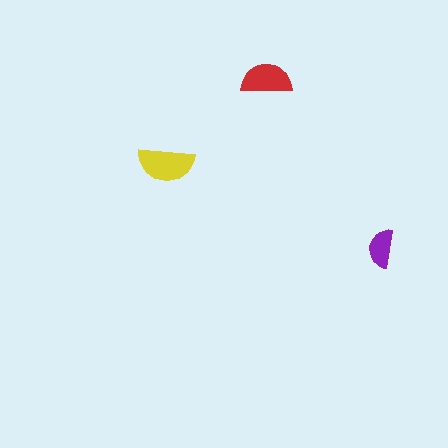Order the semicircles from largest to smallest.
the yellow one, the red one, the purple one.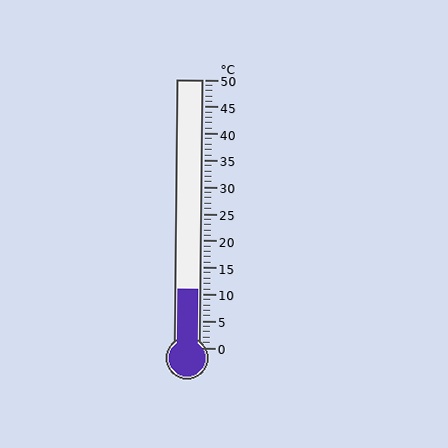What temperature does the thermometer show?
The thermometer shows approximately 11°C.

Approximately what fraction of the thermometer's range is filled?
The thermometer is filled to approximately 20% of its range.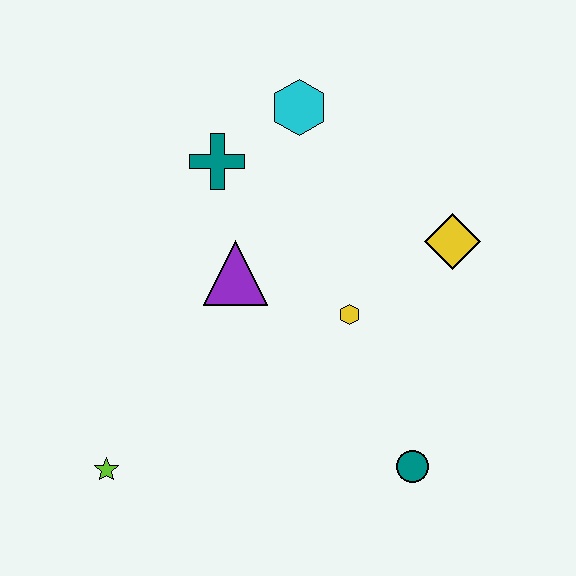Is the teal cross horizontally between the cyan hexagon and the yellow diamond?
No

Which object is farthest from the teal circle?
The cyan hexagon is farthest from the teal circle.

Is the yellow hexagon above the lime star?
Yes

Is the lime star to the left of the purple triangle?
Yes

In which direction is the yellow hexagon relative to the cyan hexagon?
The yellow hexagon is below the cyan hexagon.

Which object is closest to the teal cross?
The cyan hexagon is closest to the teal cross.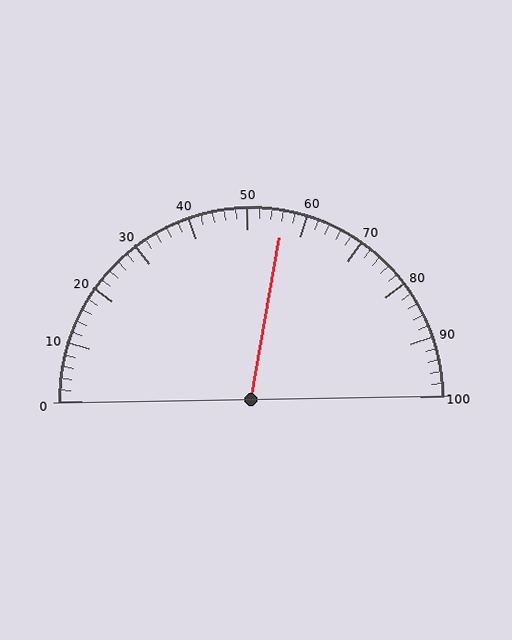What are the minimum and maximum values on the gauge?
The gauge ranges from 0 to 100.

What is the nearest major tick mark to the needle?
The nearest major tick mark is 60.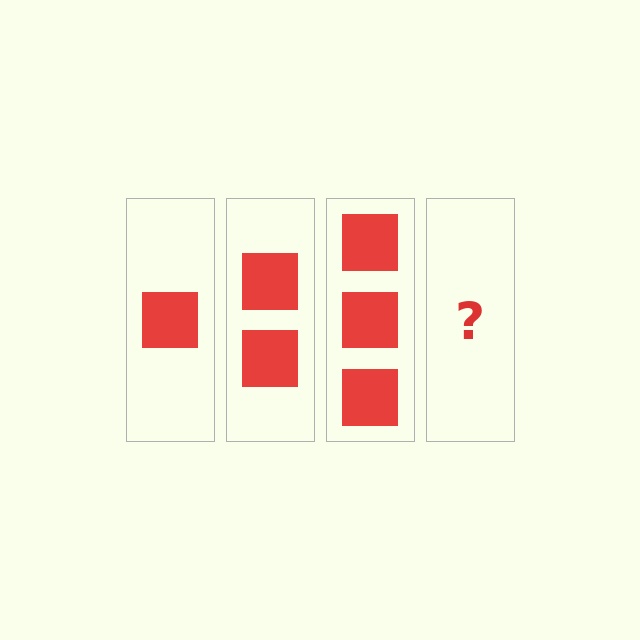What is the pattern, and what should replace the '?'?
The pattern is that each step adds one more square. The '?' should be 4 squares.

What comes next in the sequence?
The next element should be 4 squares.